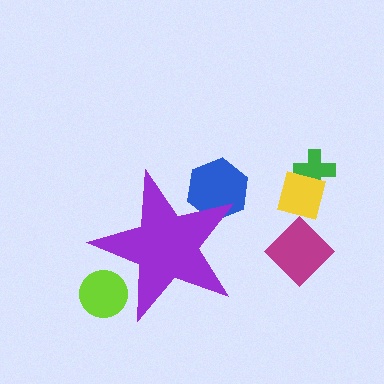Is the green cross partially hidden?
No, the green cross is fully visible.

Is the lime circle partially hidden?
Yes, the lime circle is partially hidden behind the purple star.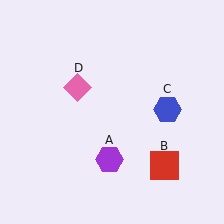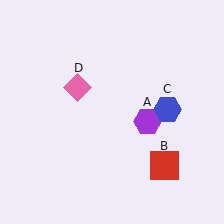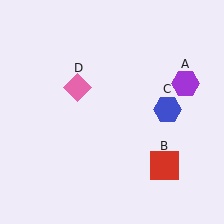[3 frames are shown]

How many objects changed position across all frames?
1 object changed position: purple hexagon (object A).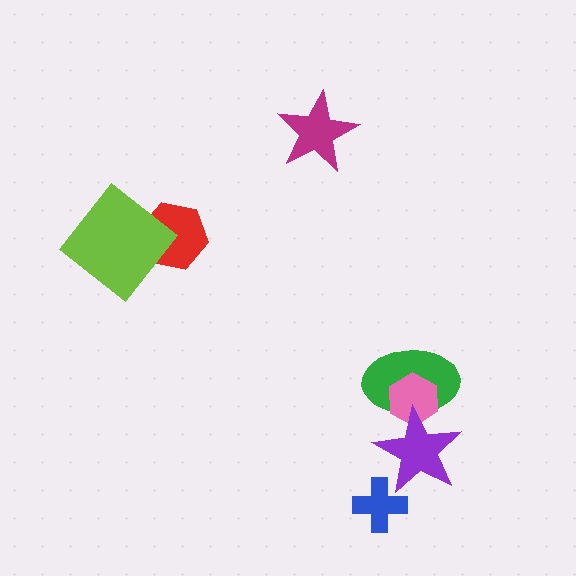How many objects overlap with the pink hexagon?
2 objects overlap with the pink hexagon.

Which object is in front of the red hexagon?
The lime diamond is in front of the red hexagon.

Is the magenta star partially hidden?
No, no other shape covers it.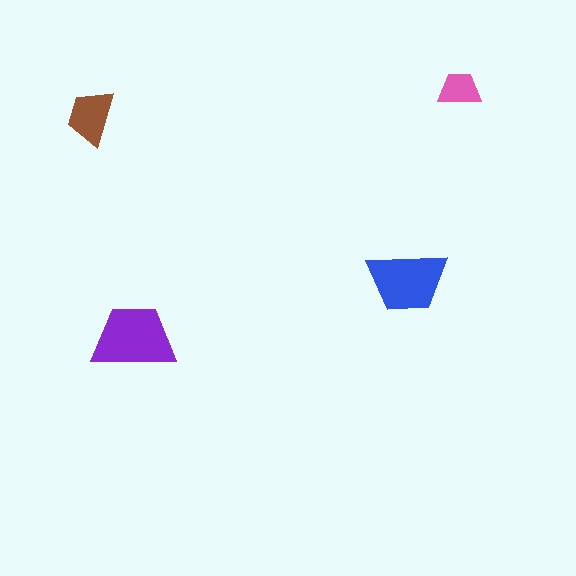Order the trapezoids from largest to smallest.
the purple one, the blue one, the brown one, the pink one.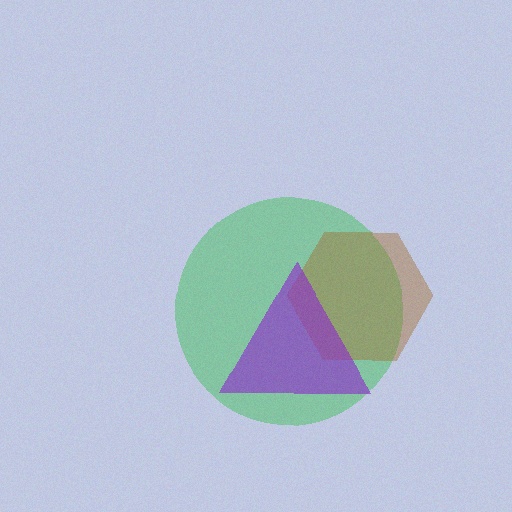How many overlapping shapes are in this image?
There are 3 overlapping shapes in the image.